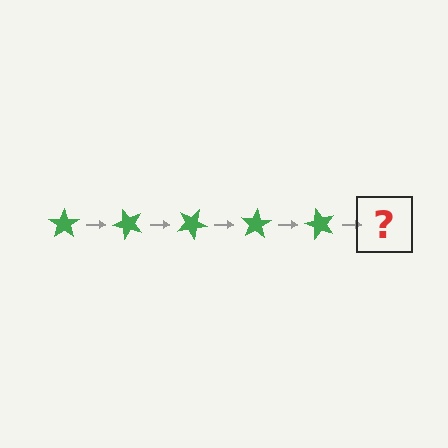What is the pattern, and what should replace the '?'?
The pattern is that the star rotates 50 degrees each step. The '?' should be a green star rotated 250 degrees.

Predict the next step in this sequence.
The next step is a green star rotated 250 degrees.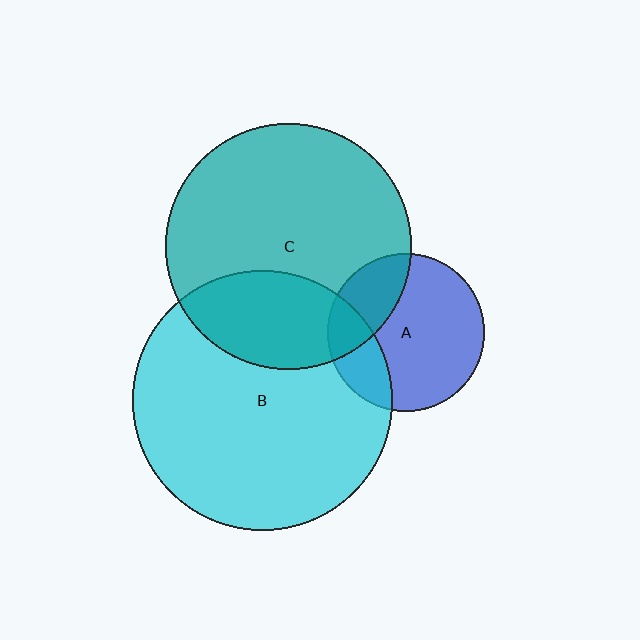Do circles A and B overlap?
Yes.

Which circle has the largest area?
Circle B (cyan).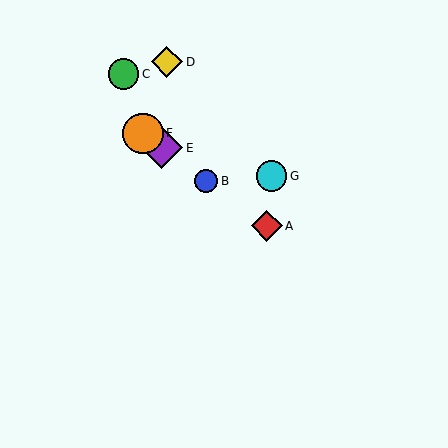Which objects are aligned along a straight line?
Objects A, B, E, F are aligned along a straight line.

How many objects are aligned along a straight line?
4 objects (A, B, E, F) are aligned along a straight line.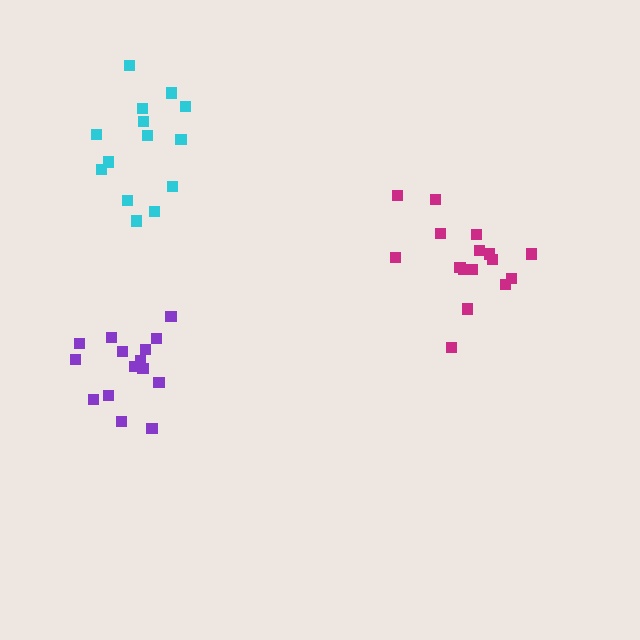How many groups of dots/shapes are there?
There are 3 groups.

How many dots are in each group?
Group 1: 16 dots, Group 2: 15 dots, Group 3: 14 dots (45 total).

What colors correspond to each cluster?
The clusters are colored: magenta, purple, cyan.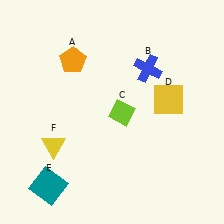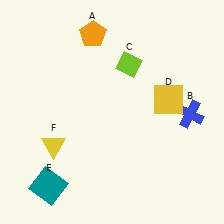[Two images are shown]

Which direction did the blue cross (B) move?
The blue cross (B) moved down.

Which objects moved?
The objects that moved are: the orange pentagon (A), the blue cross (B), the lime diamond (C).